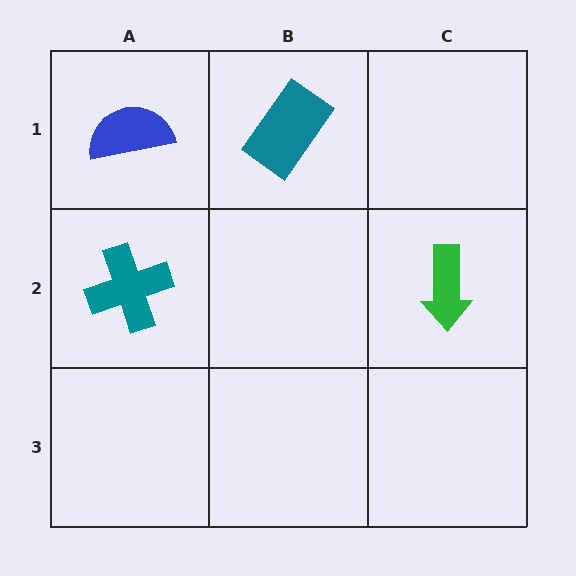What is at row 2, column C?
A green arrow.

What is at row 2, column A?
A teal cross.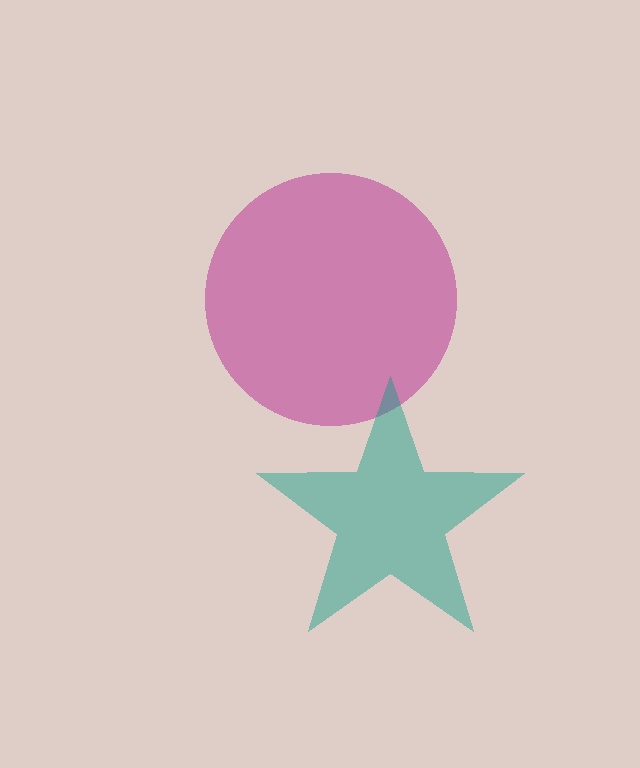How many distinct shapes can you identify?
There are 2 distinct shapes: a magenta circle, a teal star.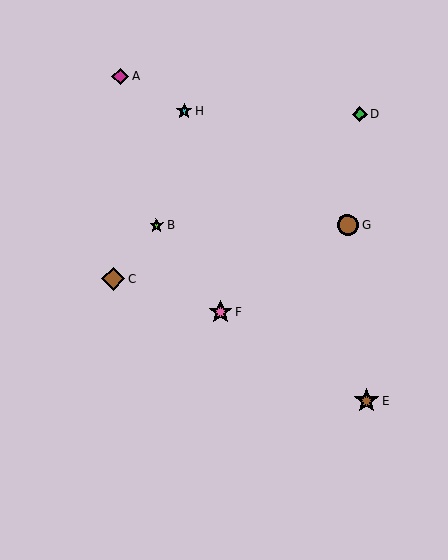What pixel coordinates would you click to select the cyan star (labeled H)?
Click at (184, 111) to select the cyan star H.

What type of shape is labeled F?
Shape F is a pink star.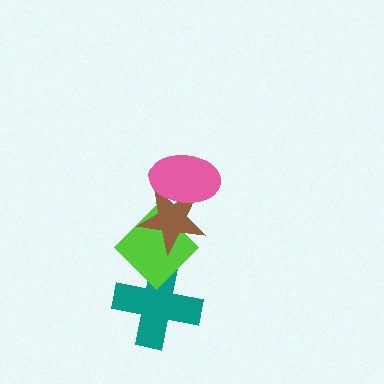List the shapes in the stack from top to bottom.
From top to bottom: the pink ellipse, the brown star, the lime diamond, the teal cross.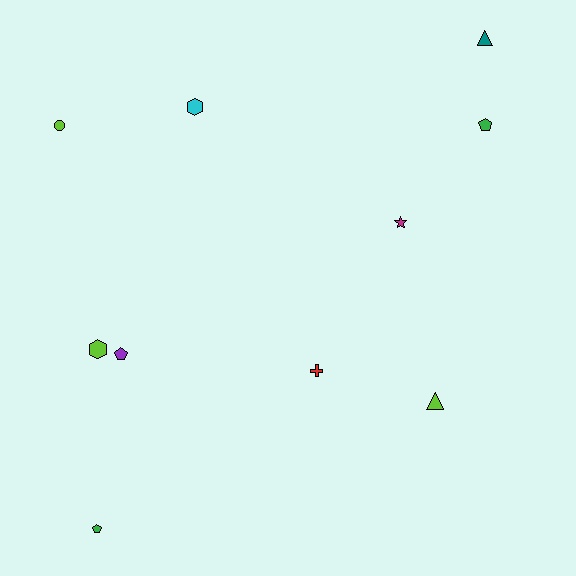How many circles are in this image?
There is 1 circle.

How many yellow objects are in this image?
There are no yellow objects.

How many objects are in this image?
There are 10 objects.